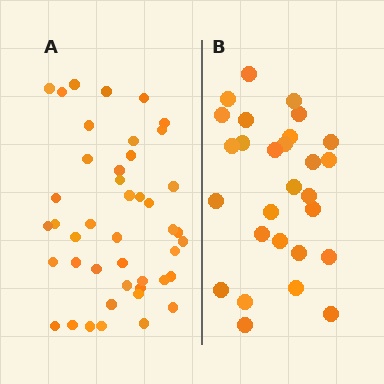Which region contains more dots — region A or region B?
Region A (the left region) has more dots.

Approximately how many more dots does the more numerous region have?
Region A has approximately 15 more dots than region B.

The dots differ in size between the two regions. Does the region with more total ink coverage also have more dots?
No. Region B has more total ink coverage because its dots are larger, but region A actually contains more individual dots. Total area can be misleading — the number of items is what matters here.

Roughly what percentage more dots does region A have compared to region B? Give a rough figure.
About 55% more.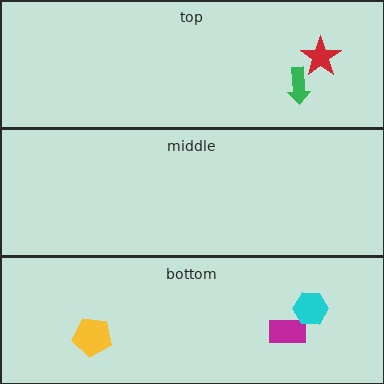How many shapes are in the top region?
2.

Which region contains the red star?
The top region.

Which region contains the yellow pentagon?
The bottom region.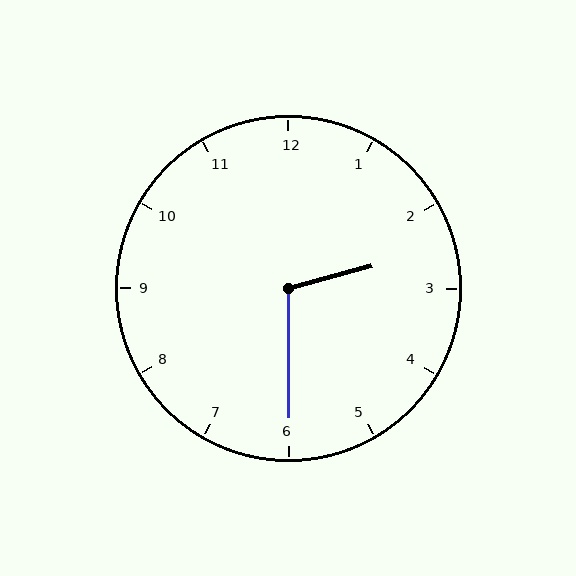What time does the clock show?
2:30.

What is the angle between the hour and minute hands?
Approximately 105 degrees.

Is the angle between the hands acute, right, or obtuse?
It is obtuse.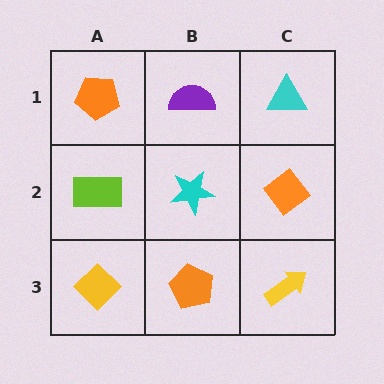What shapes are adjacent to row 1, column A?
A lime rectangle (row 2, column A), a purple semicircle (row 1, column B).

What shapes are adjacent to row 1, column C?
An orange diamond (row 2, column C), a purple semicircle (row 1, column B).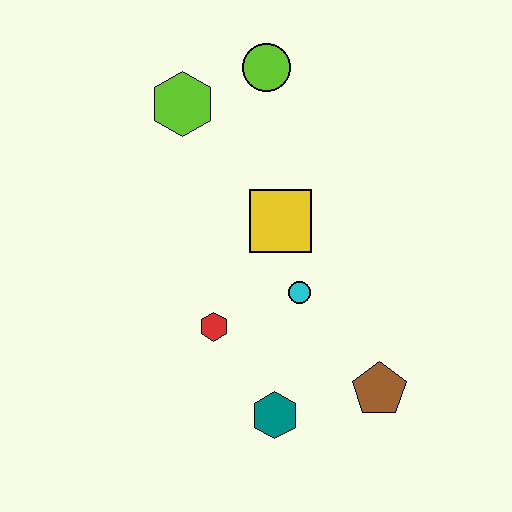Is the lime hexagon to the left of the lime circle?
Yes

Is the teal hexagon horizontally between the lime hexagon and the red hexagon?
No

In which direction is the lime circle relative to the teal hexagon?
The lime circle is above the teal hexagon.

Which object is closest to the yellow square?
The cyan circle is closest to the yellow square.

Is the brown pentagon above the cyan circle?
No